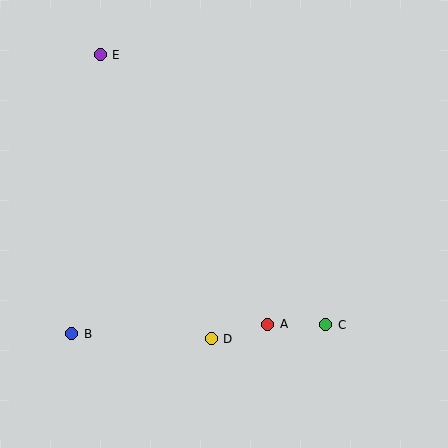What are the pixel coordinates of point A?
Point A is at (268, 324).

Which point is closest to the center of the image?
Point A at (268, 324) is closest to the center.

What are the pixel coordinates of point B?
Point B is at (72, 334).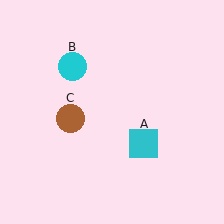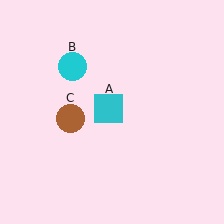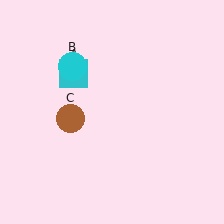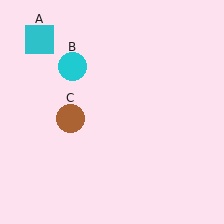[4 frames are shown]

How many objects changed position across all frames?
1 object changed position: cyan square (object A).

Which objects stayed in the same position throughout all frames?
Cyan circle (object B) and brown circle (object C) remained stationary.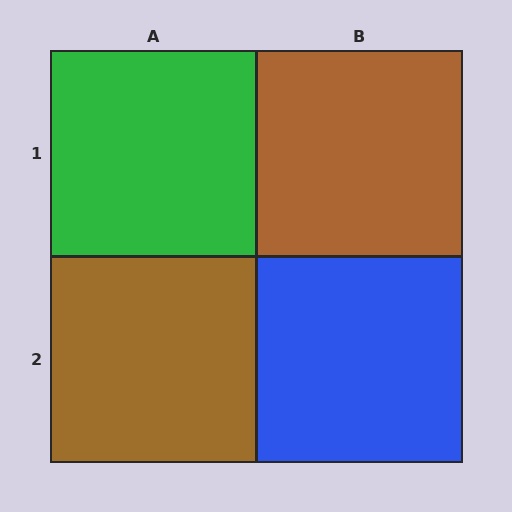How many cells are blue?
1 cell is blue.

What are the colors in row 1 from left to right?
Green, brown.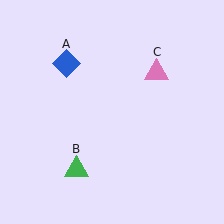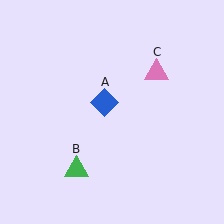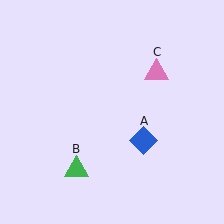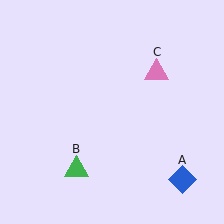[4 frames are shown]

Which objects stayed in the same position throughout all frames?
Green triangle (object B) and pink triangle (object C) remained stationary.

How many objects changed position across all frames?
1 object changed position: blue diamond (object A).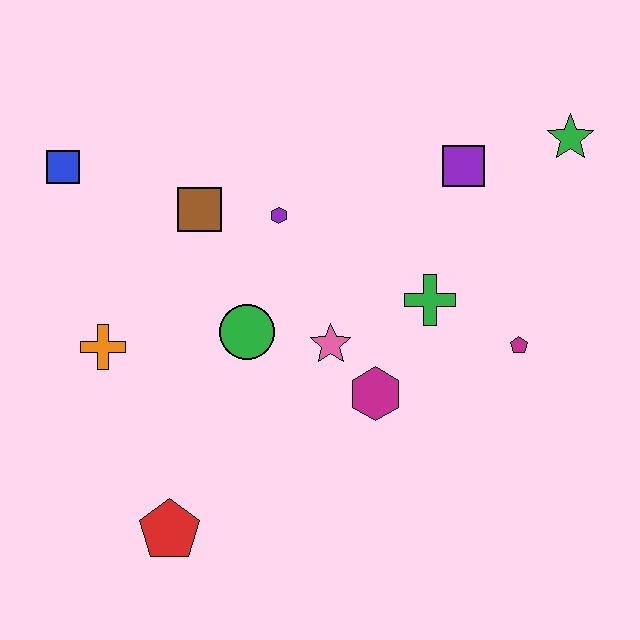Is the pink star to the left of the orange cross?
No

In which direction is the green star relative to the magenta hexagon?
The green star is above the magenta hexagon.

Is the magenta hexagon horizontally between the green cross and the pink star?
Yes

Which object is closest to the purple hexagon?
The brown square is closest to the purple hexagon.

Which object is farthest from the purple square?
The red pentagon is farthest from the purple square.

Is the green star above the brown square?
Yes